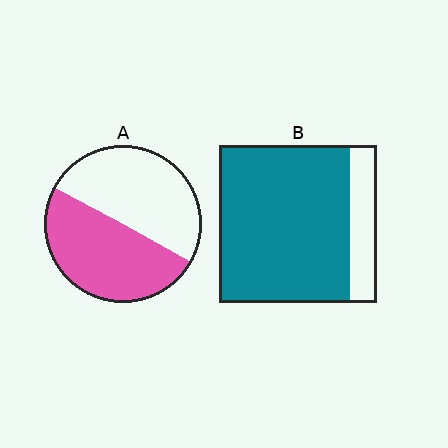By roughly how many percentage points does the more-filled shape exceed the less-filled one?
By roughly 35 percentage points (B over A).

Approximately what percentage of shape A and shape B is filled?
A is approximately 50% and B is approximately 85%.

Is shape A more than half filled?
Roughly half.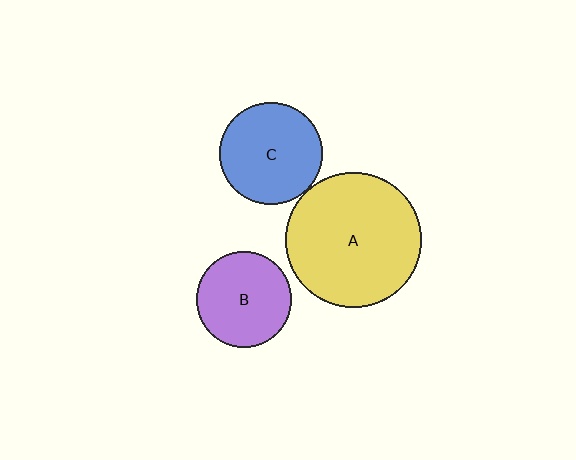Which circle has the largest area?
Circle A (yellow).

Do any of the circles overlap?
No, none of the circles overlap.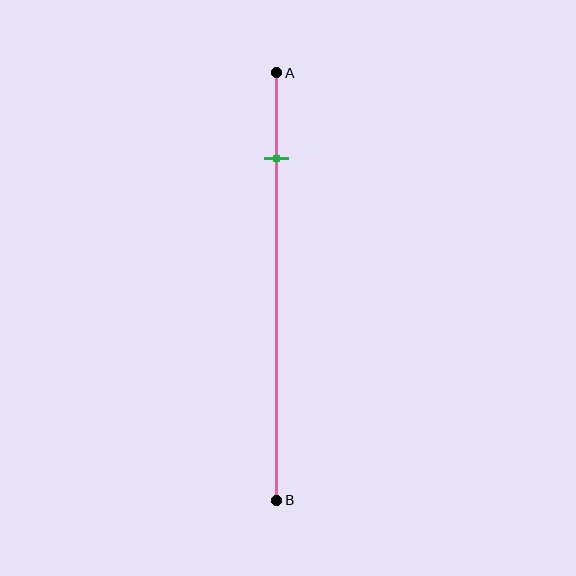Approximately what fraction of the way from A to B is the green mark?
The green mark is approximately 20% of the way from A to B.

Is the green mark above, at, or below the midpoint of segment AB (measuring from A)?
The green mark is above the midpoint of segment AB.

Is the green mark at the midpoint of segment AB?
No, the mark is at about 20% from A, not at the 50% midpoint.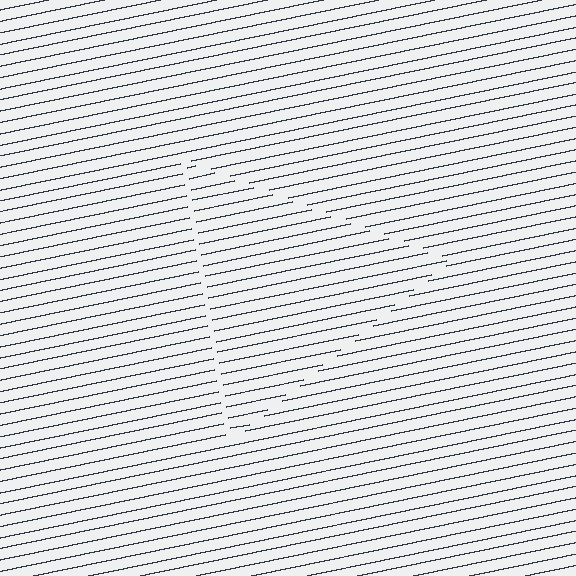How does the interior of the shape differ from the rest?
The interior of the shape contains the same grating, shifted by half a period — the contour is defined by the phase discontinuity where line-ends from the inner and outer gratings abut.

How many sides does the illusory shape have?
3 sides — the line-ends trace a triangle.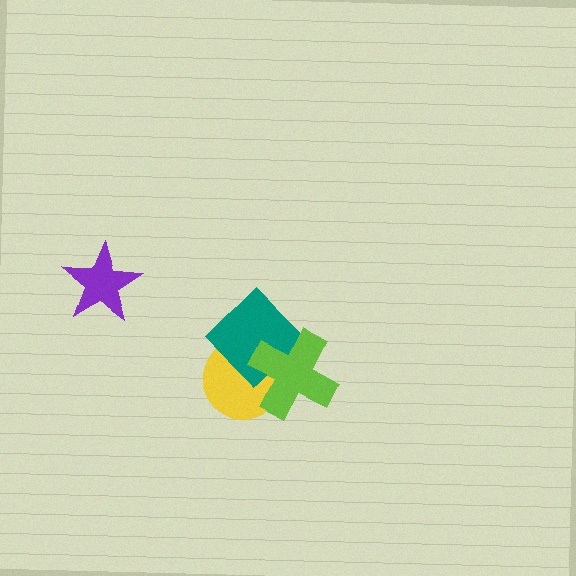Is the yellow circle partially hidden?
Yes, it is partially covered by another shape.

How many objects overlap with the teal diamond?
2 objects overlap with the teal diamond.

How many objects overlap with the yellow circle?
2 objects overlap with the yellow circle.